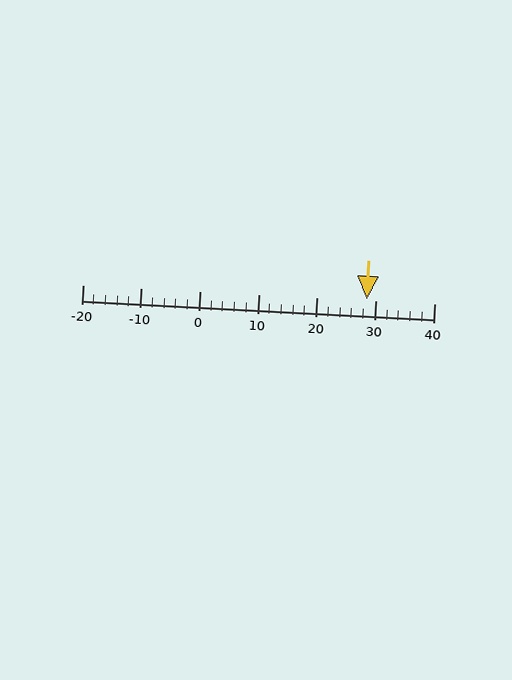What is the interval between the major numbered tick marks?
The major tick marks are spaced 10 units apart.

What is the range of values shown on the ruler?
The ruler shows values from -20 to 40.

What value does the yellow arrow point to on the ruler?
The yellow arrow points to approximately 28.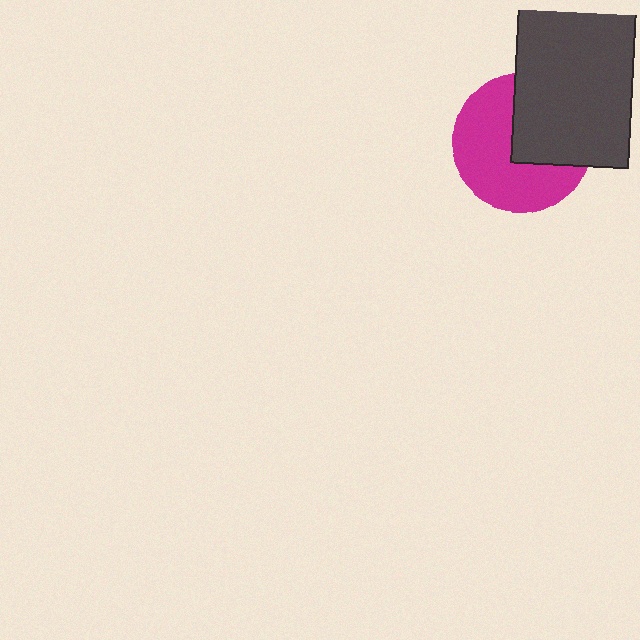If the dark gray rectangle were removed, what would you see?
You would see the complete magenta circle.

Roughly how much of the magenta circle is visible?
About half of it is visible (roughly 59%).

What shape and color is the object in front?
The object in front is a dark gray rectangle.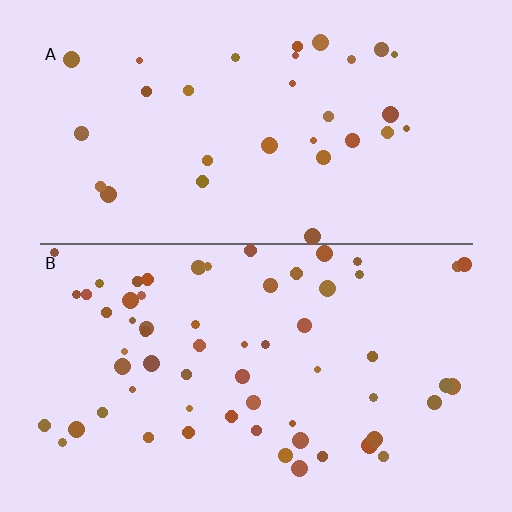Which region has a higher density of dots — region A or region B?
B (the bottom).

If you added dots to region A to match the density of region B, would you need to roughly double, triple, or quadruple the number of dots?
Approximately double.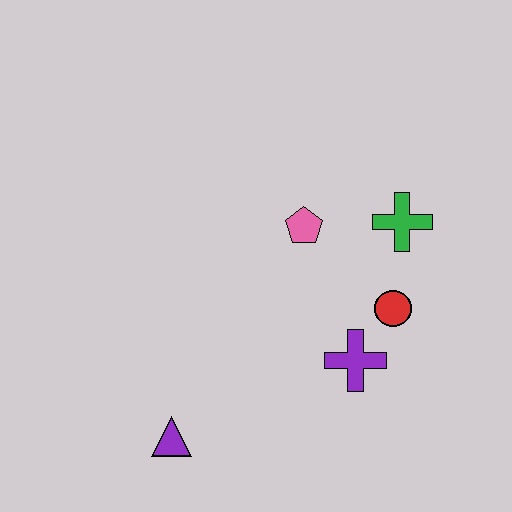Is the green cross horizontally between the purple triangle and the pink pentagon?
No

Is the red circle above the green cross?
No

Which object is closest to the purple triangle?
The purple cross is closest to the purple triangle.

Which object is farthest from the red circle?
The purple triangle is farthest from the red circle.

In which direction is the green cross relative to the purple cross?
The green cross is above the purple cross.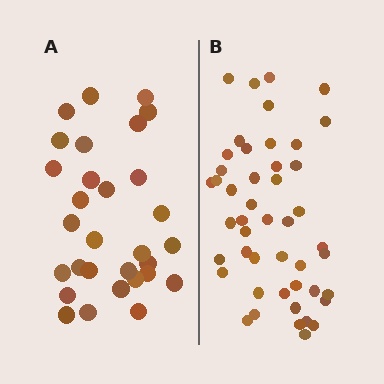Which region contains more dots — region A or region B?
Region B (the right region) has more dots.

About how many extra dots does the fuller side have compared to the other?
Region B has approximately 15 more dots than region A.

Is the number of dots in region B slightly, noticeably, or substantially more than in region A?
Region B has substantially more. The ratio is roughly 1.6 to 1.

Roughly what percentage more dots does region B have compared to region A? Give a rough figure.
About 55% more.